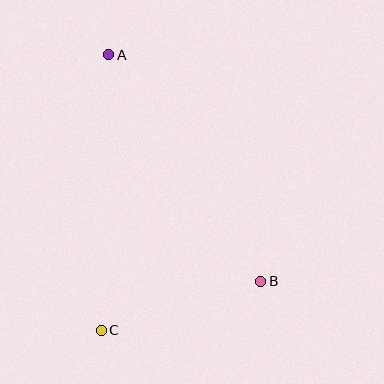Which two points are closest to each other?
Points B and C are closest to each other.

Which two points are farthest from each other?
Points A and C are farthest from each other.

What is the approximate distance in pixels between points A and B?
The distance between A and B is approximately 273 pixels.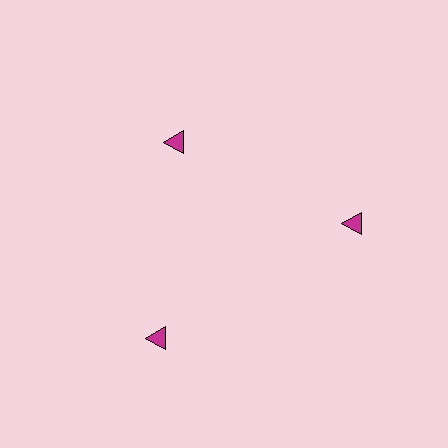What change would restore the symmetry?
The symmetry would be restored by moving it outward, back onto the ring so that all 3 triangles sit at equal angles and equal distance from the center.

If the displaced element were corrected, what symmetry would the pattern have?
It would have 3-fold rotational symmetry — the pattern would map onto itself every 120 degrees.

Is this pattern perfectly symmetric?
No. The 3 magenta triangles are arranged in a ring, but one element near the 11 o'clock position is pulled inward toward the center, breaking the 3-fold rotational symmetry.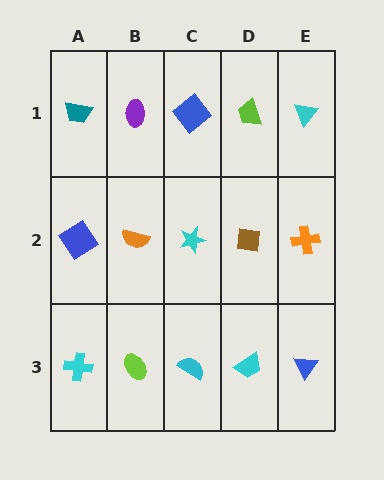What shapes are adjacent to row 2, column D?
A lime trapezoid (row 1, column D), a cyan trapezoid (row 3, column D), a cyan star (row 2, column C), an orange cross (row 2, column E).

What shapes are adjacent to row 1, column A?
A blue diamond (row 2, column A), a purple ellipse (row 1, column B).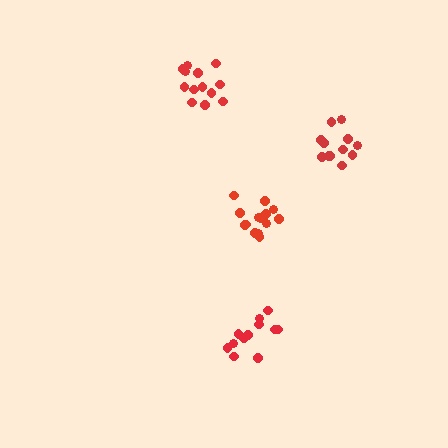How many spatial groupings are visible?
There are 4 spatial groupings.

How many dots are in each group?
Group 1: 14 dots, Group 2: 12 dots, Group 3: 12 dots, Group 4: 13 dots (51 total).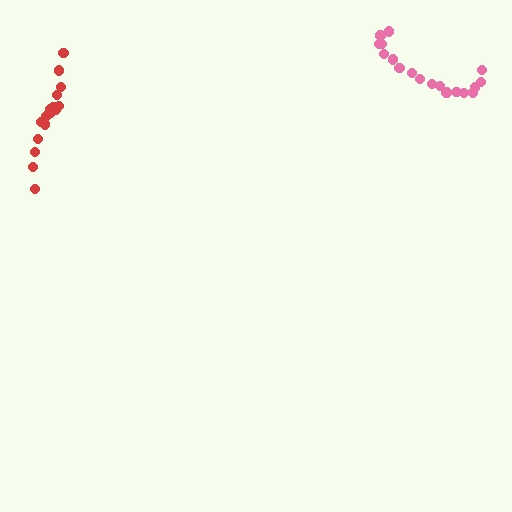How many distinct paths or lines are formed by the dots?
There are 2 distinct paths.